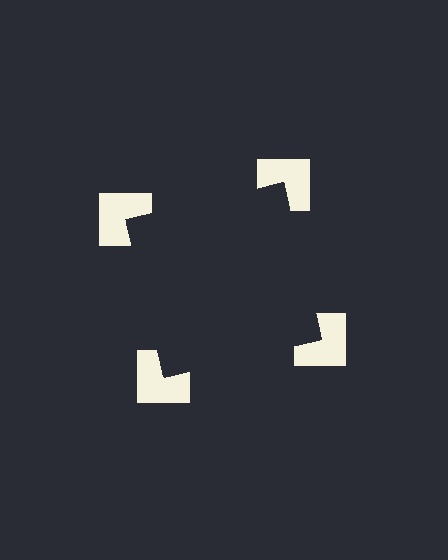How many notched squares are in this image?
There are 4 — one at each vertex of the illusory square.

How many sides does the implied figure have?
4 sides.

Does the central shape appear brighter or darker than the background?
It typically appears slightly darker than the background, even though no actual brightness change is drawn.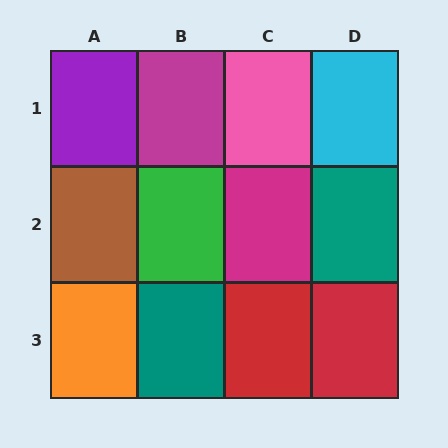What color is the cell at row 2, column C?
Magenta.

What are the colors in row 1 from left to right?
Purple, magenta, pink, cyan.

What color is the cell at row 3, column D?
Red.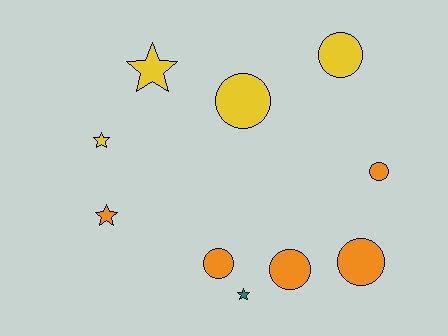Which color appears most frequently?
Orange, with 5 objects.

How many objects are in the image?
There are 10 objects.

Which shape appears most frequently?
Circle, with 6 objects.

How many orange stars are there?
There is 1 orange star.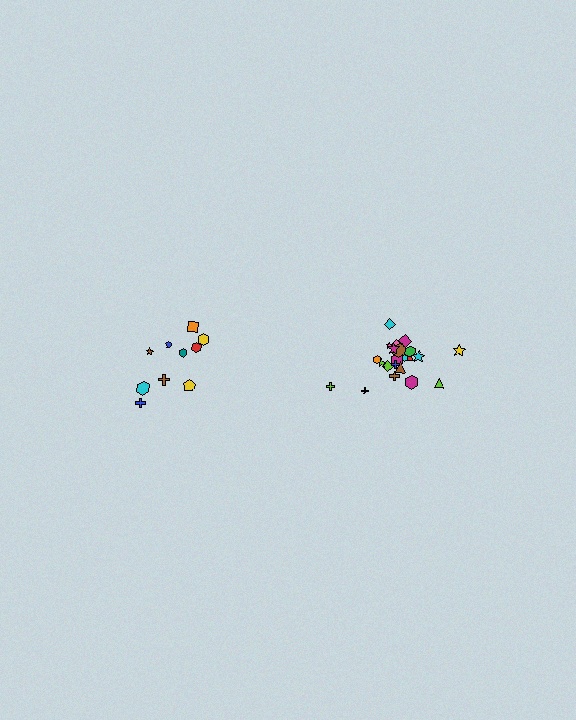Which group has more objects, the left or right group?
The right group.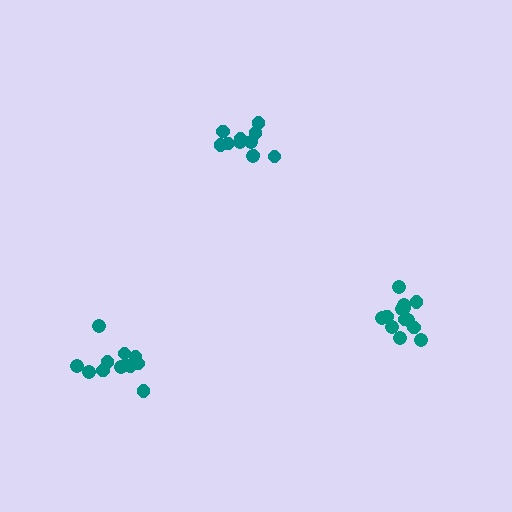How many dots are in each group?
Group 1: 12 dots, Group 2: 11 dots, Group 3: 13 dots (36 total).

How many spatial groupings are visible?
There are 3 spatial groupings.